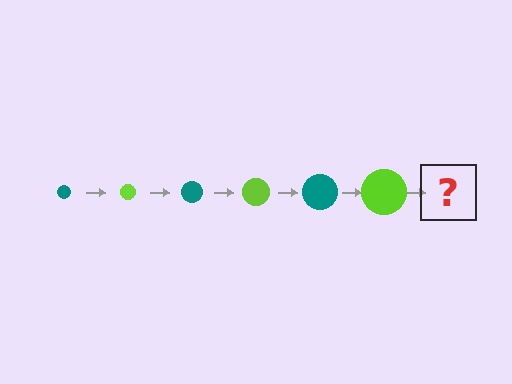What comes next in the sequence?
The next element should be a teal circle, larger than the previous one.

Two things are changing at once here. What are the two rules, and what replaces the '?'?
The two rules are that the circle grows larger each step and the color cycles through teal and lime. The '?' should be a teal circle, larger than the previous one.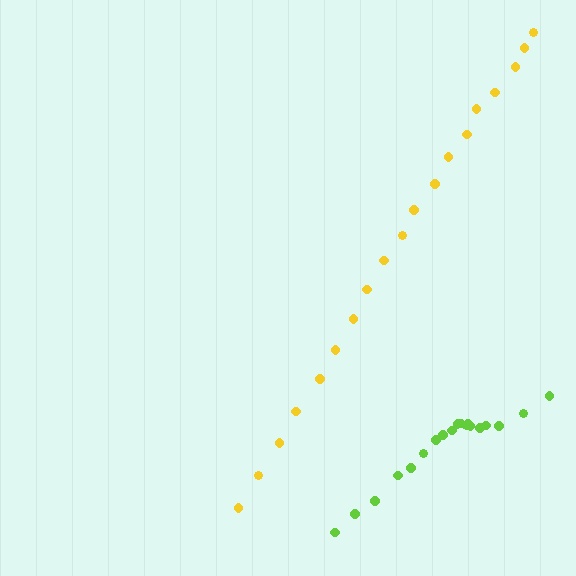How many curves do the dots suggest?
There are 2 distinct paths.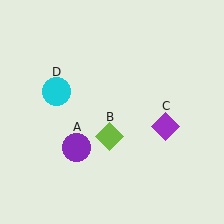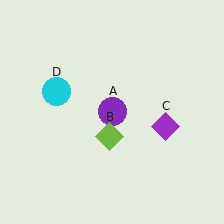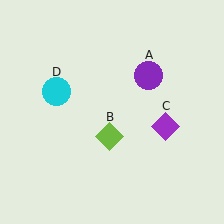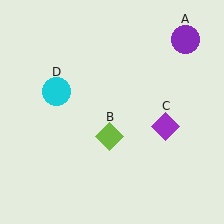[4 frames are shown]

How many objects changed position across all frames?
1 object changed position: purple circle (object A).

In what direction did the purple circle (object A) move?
The purple circle (object A) moved up and to the right.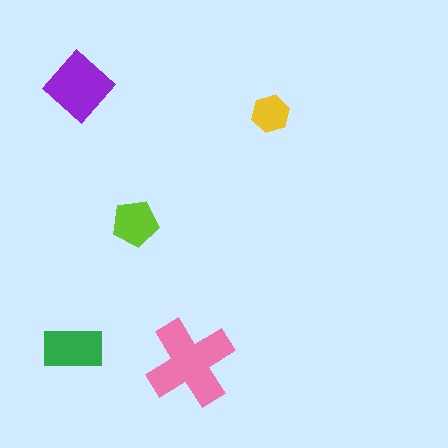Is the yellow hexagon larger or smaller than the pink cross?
Smaller.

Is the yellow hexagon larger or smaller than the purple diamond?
Smaller.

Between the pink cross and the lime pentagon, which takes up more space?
The pink cross.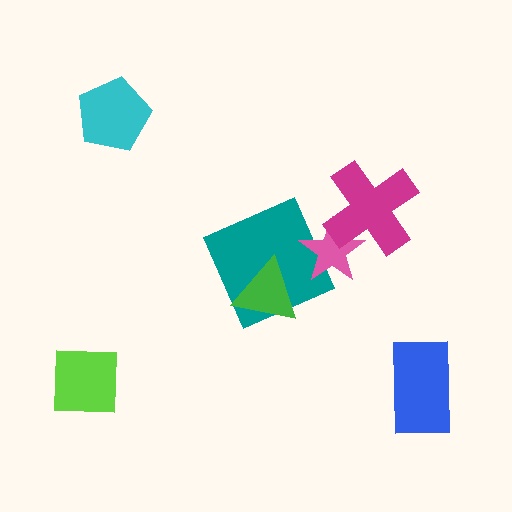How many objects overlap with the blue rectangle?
0 objects overlap with the blue rectangle.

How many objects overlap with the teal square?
2 objects overlap with the teal square.